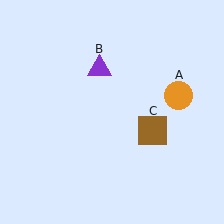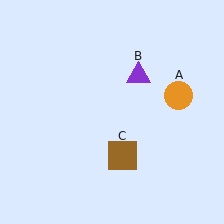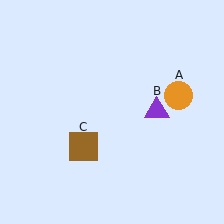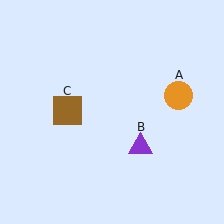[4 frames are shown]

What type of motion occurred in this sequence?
The purple triangle (object B), brown square (object C) rotated clockwise around the center of the scene.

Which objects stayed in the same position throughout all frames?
Orange circle (object A) remained stationary.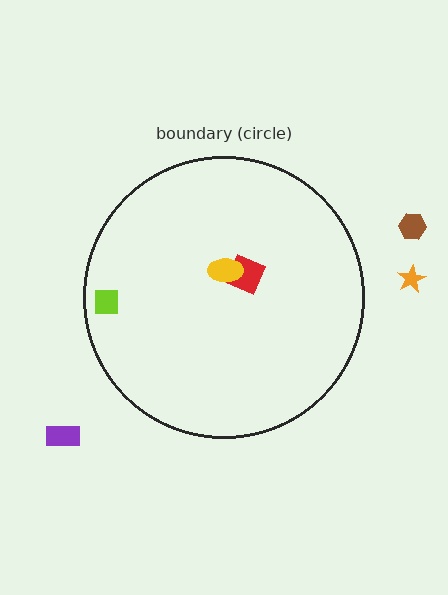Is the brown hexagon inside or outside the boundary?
Outside.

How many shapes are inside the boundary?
3 inside, 3 outside.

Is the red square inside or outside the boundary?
Inside.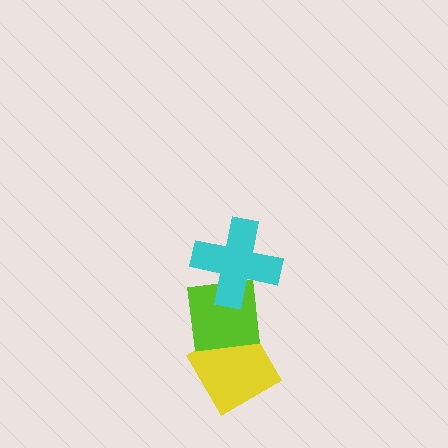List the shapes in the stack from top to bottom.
From top to bottom: the cyan cross, the lime square, the yellow diamond.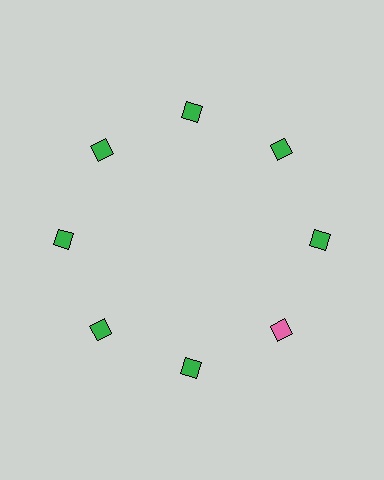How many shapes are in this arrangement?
There are 8 shapes arranged in a ring pattern.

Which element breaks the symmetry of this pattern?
The pink square at roughly the 4 o'clock position breaks the symmetry. All other shapes are green squares.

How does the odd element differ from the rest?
It has a different color: pink instead of green.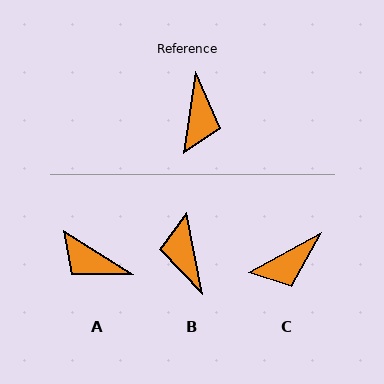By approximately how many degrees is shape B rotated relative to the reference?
Approximately 160 degrees clockwise.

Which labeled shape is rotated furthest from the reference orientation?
B, about 160 degrees away.